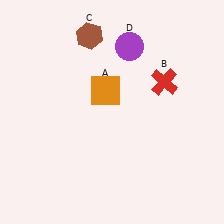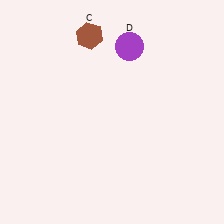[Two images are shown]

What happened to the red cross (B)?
The red cross (B) was removed in Image 2. It was in the top-right area of Image 1.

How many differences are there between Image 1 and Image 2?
There are 2 differences between the two images.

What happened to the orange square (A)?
The orange square (A) was removed in Image 2. It was in the top-left area of Image 1.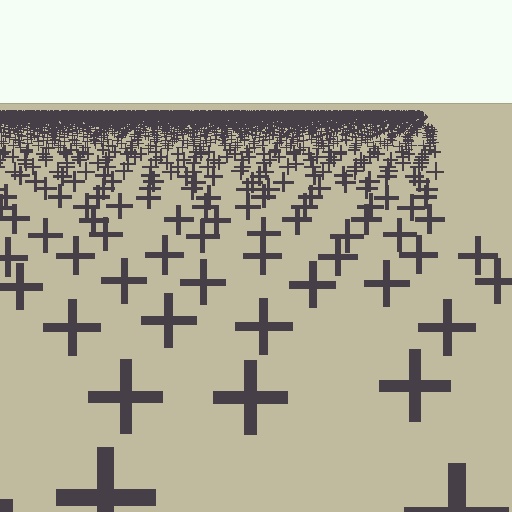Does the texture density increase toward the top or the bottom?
Density increases toward the top.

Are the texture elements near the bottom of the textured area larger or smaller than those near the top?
Larger. Near the bottom, elements are closer to the viewer and appear at a bigger on-screen size.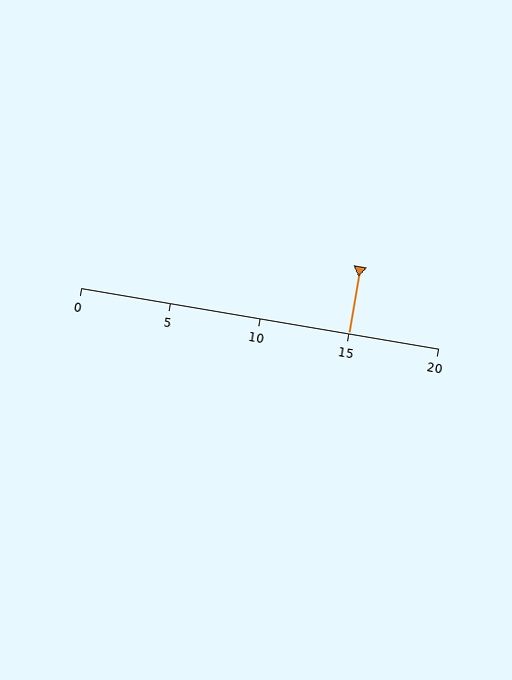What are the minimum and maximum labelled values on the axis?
The axis runs from 0 to 20.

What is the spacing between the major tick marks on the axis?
The major ticks are spaced 5 apart.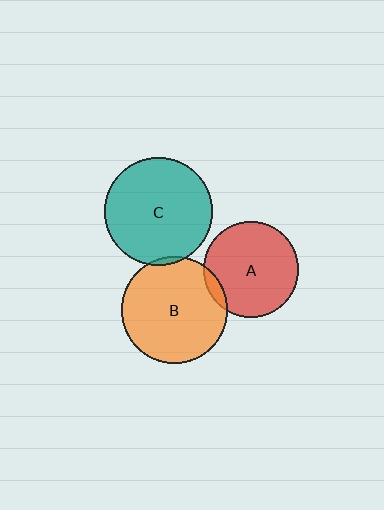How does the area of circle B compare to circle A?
Approximately 1.2 times.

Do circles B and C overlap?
Yes.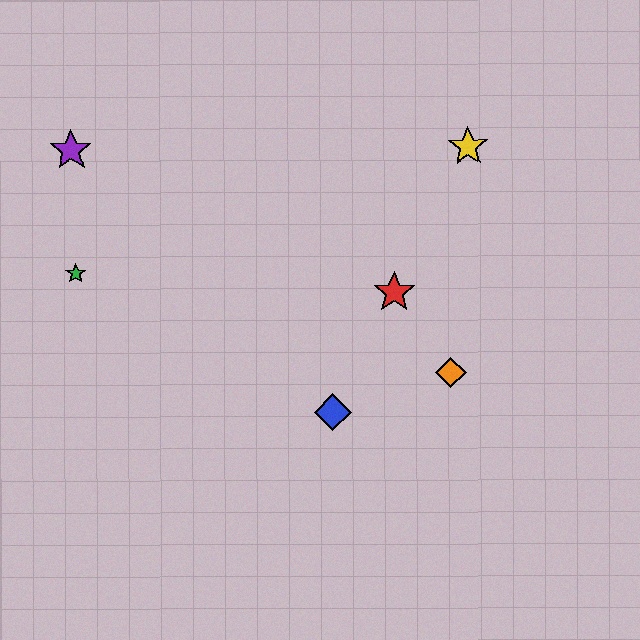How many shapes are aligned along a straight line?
3 shapes (the red star, the blue diamond, the yellow star) are aligned along a straight line.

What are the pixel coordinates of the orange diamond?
The orange diamond is at (451, 372).